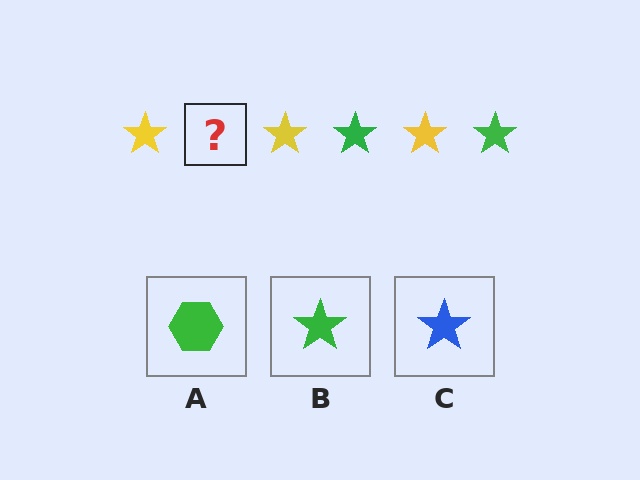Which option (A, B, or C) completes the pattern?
B.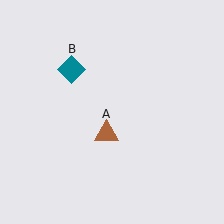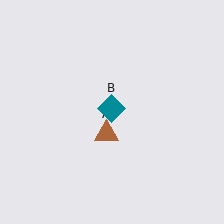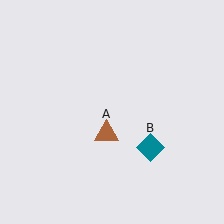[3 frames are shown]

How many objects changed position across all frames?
1 object changed position: teal diamond (object B).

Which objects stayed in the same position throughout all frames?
Brown triangle (object A) remained stationary.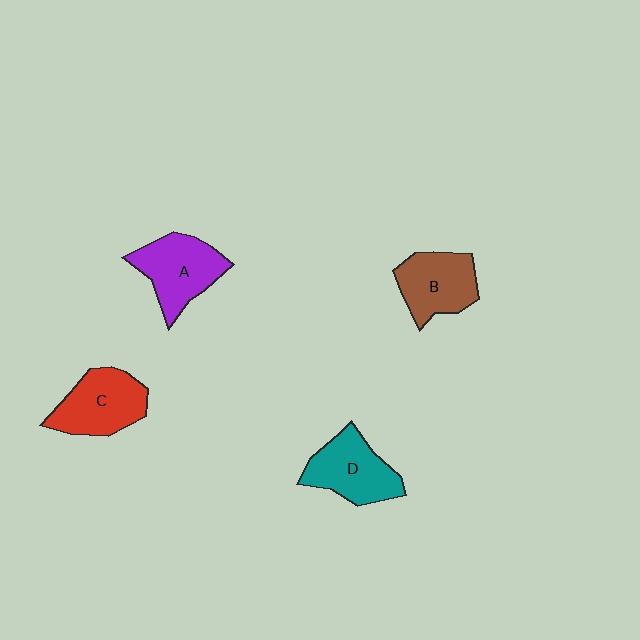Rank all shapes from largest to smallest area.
From largest to smallest: A (purple), C (red), D (teal), B (brown).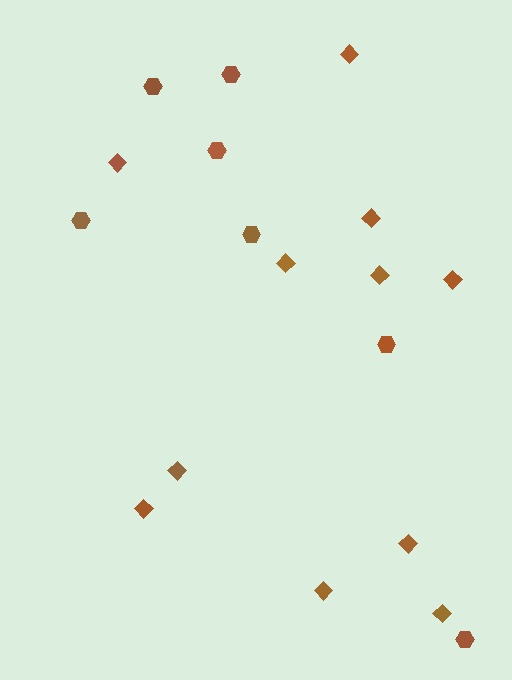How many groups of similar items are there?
There are 2 groups: one group of diamonds (11) and one group of hexagons (7).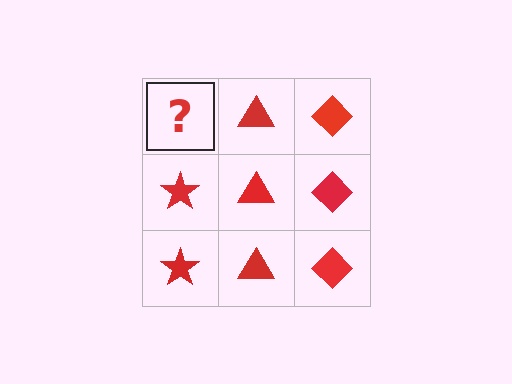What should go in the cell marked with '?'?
The missing cell should contain a red star.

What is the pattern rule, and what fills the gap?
The rule is that each column has a consistent shape. The gap should be filled with a red star.